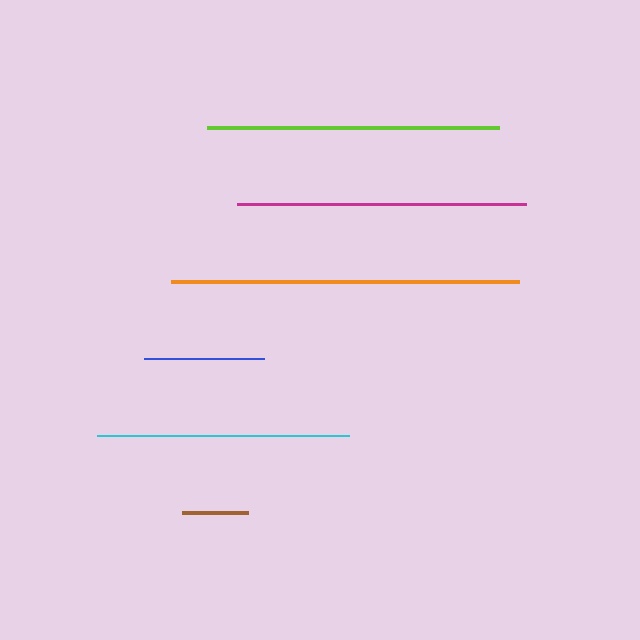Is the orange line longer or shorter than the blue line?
The orange line is longer than the blue line.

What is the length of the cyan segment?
The cyan segment is approximately 252 pixels long.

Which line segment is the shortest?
The brown line is the shortest at approximately 66 pixels.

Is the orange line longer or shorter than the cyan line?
The orange line is longer than the cyan line.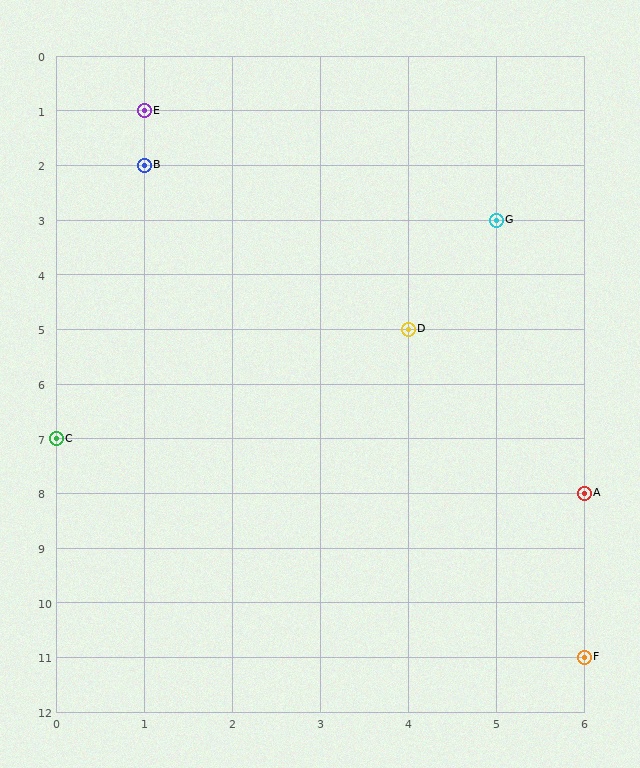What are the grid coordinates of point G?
Point G is at grid coordinates (5, 3).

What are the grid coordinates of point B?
Point B is at grid coordinates (1, 2).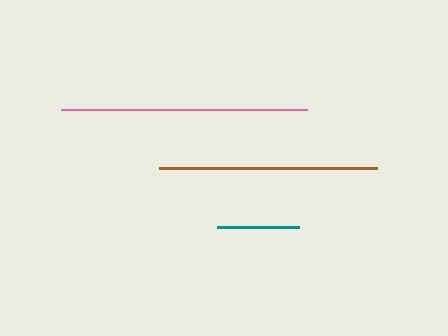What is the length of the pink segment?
The pink segment is approximately 246 pixels long.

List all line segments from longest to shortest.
From longest to shortest: pink, brown, teal.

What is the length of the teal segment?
The teal segment is approximately 82 pixels long.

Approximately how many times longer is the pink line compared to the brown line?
The pink line is approximately 1.1 times the length of the brown line.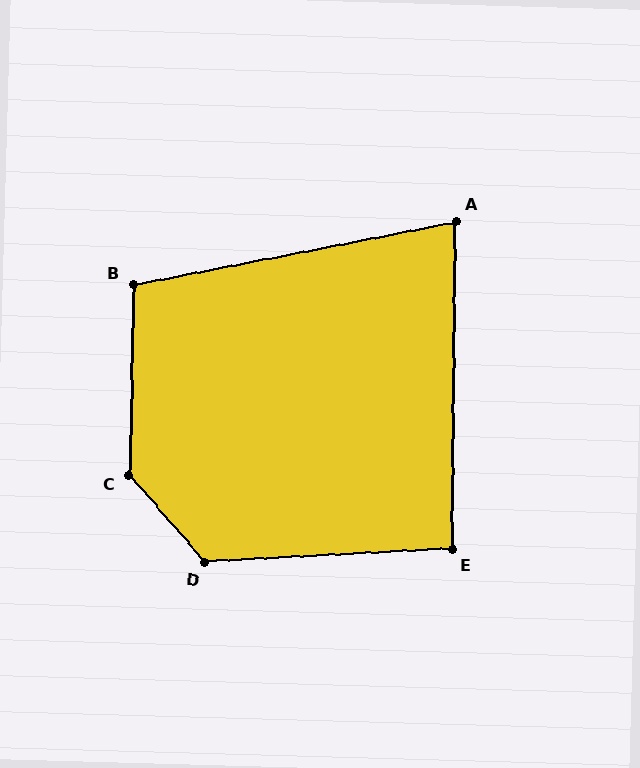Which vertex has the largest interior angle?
C, at approximately 137 degrees.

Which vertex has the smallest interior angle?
A, at approximately 78 degrees.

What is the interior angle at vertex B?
Approximately 102 degrees (obtuse).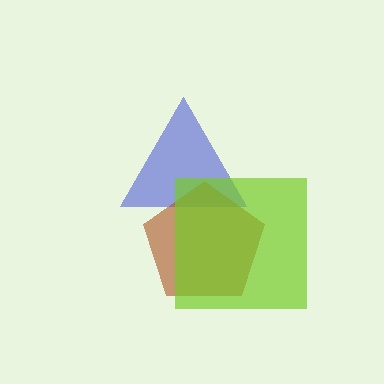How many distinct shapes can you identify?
There are 3 distinct shapes: a blue triangle, a brown pentagon, a lime square.